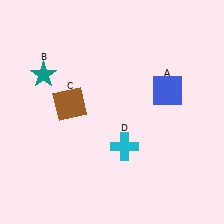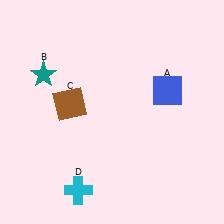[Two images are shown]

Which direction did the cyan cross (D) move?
The cyan cross (D) moved left.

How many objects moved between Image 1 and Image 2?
1 object moved between the two images.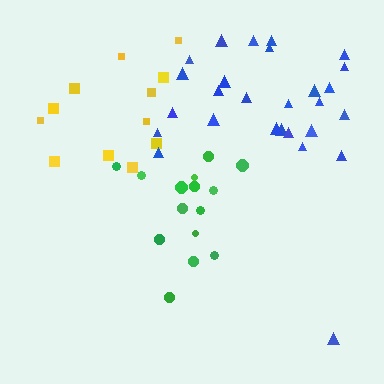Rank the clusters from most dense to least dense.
green, blue, yellow.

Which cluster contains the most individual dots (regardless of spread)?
Blue (27).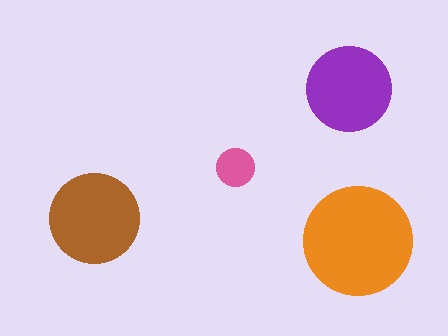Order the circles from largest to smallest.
the orange one, the brown one, the purple one, the pink one.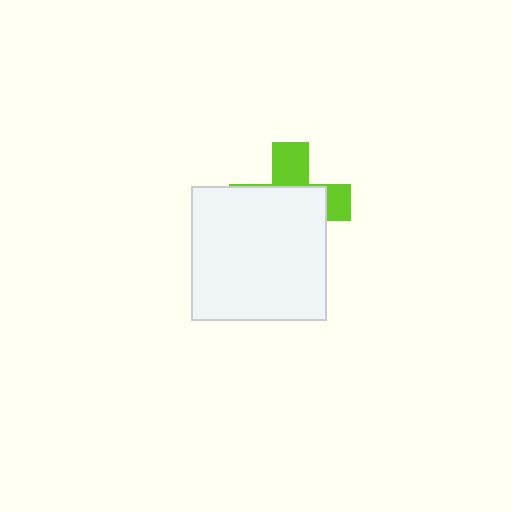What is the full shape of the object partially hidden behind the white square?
The partially hidden object is a lime cross.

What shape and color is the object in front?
The object in front is a white square.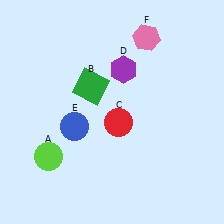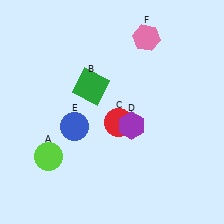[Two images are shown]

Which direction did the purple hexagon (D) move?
The purple hexagon (D) moved down.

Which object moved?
The purple hexagon (D) moved down.